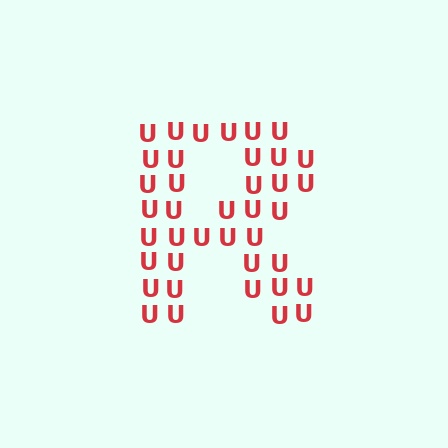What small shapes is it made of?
It is made of small letter U's.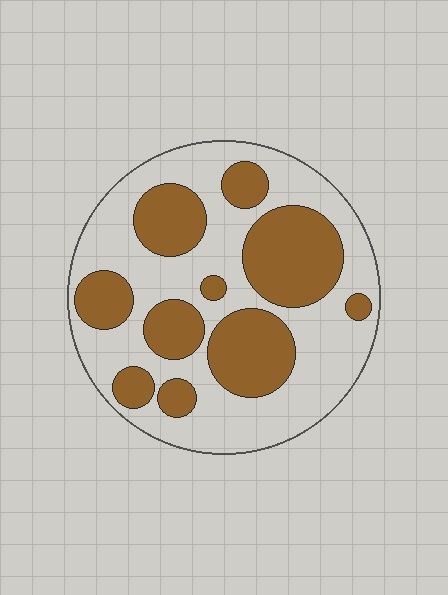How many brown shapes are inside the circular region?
10.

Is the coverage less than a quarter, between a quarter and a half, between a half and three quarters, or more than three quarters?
Between a quarter and a half.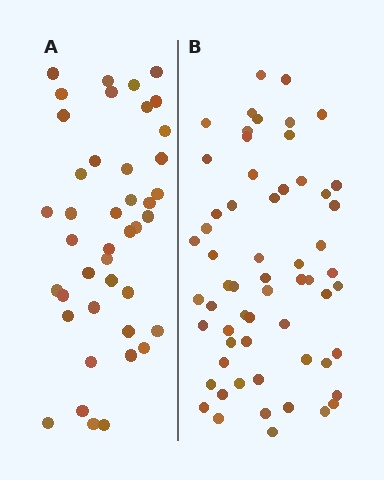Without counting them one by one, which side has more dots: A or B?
Region B (the right region) has more dots.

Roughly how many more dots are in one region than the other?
Region B has approximately 20 more dots than region A.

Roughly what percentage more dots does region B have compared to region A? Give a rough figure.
About 45% more.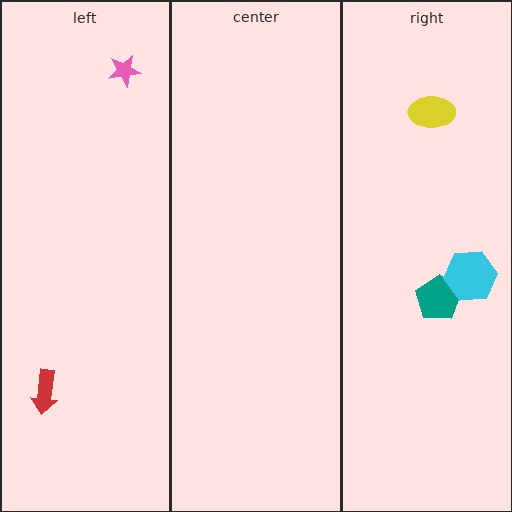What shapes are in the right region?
The yellow ellipse, the teal pentagon, the cyan hexagon.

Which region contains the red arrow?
The left region.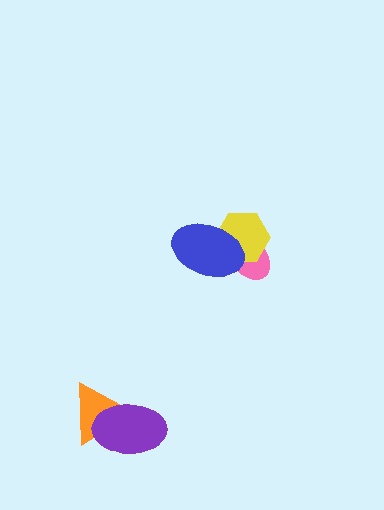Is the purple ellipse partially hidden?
No, no other shape covers it.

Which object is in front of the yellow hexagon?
The blue ellipse is in front of the yellow hexagon.